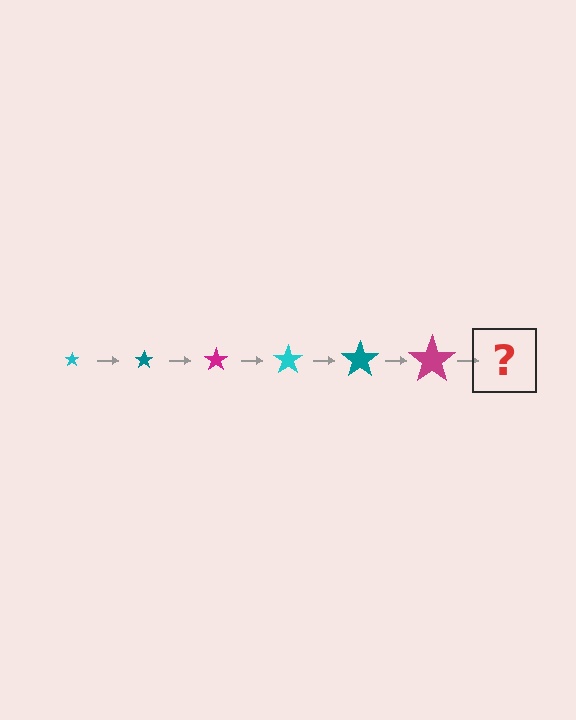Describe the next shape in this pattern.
It should be a cyan star, larger than the previous one.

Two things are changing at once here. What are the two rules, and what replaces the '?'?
The two rules are that the star grows larger each step and the color cycles through cyan, teal, and magenta. The '?' should be a cyan star, larger than the previous one.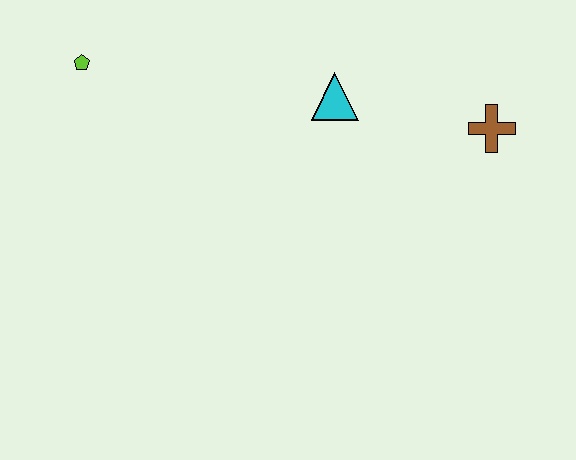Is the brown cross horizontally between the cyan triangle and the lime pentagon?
No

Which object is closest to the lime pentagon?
The cyan triangle is closest to the lime pentagon.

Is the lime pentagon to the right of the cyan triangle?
No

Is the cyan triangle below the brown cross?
No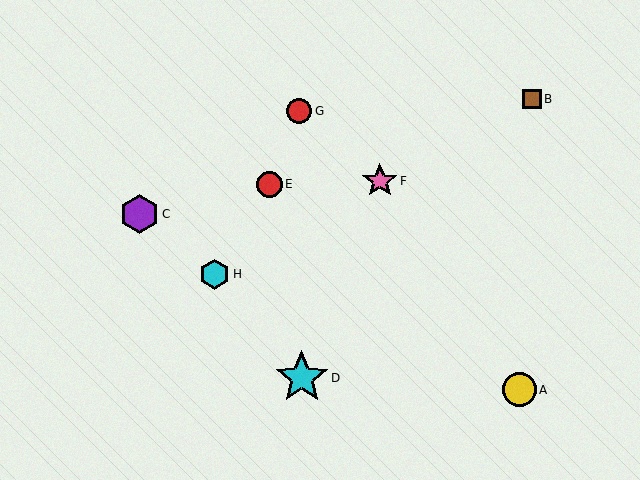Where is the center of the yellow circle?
The center of the yellow circle is at (519, 390).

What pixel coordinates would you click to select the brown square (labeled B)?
Click at (532, 99) to select the brown square B.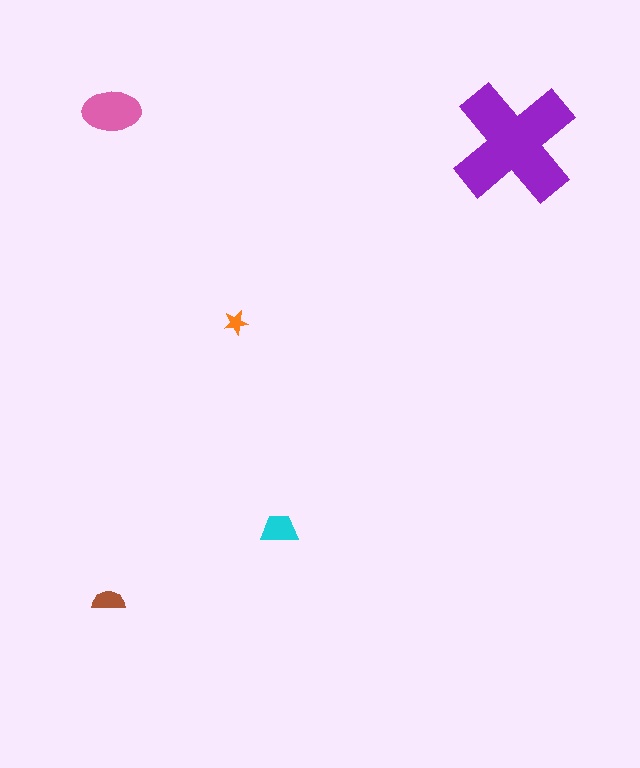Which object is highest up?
The pink ellipse is topmost.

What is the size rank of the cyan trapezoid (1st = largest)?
3rd.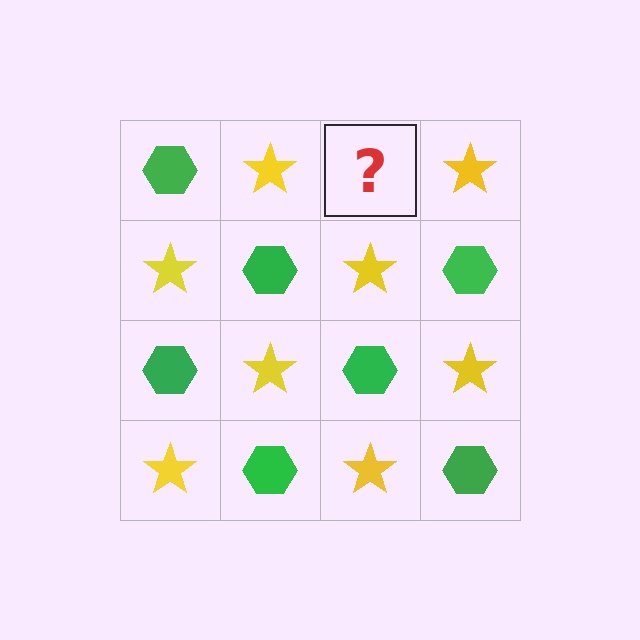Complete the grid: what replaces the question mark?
The question mark should be replaced with a green hexagon.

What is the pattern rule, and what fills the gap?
The rule is that it alternates green hexagon and yellow star in a checkerboard pattern. The gap should be filled with a green hexagon.